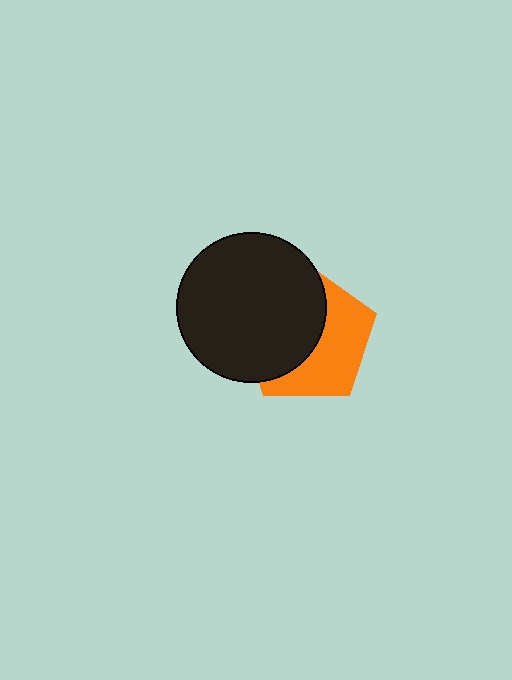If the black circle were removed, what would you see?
You would see the complete orange pentagon.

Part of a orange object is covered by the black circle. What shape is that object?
It is a pentagon.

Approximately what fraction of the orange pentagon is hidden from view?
Roughly 53% of the orange pentagon is hidden behind the black circle.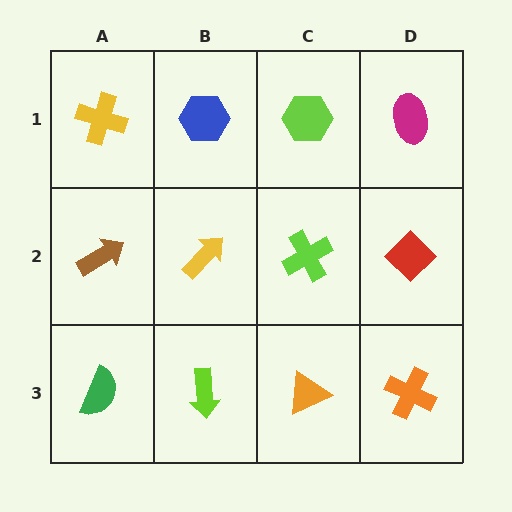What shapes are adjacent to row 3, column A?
A brown arrow (row 2, column A), a lime arrow (row 3, column B).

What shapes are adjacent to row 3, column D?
A red diamond (row 2, column D), an orange triangle (row 3, column C).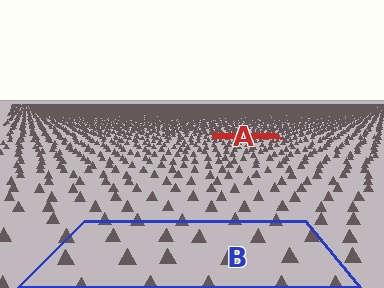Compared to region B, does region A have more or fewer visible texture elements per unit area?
Region A has more texture elements per unit area — they are packed more densely because it is farther away.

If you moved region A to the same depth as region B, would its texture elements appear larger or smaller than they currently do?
They would appear larger. At a closer depth, the same texture elements are projected at a bigger on-screen size.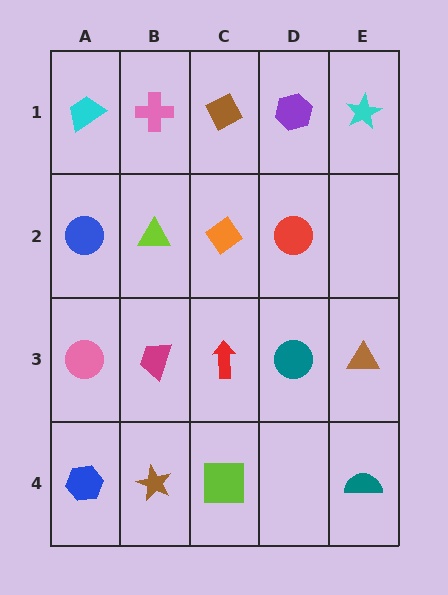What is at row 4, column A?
A blue hexagon.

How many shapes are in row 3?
5 shapes.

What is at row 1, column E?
A cyan star.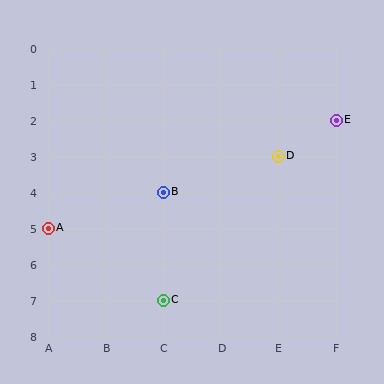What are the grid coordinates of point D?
Point D is at grid coordinates (E, 3).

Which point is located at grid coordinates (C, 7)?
Point C is at (C, 7).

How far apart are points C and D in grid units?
Points C and D are 2 columns and 4 rows apart (about 4.5 grid units diagonally).